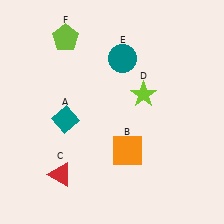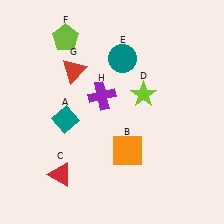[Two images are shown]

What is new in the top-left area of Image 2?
A red triangle (G) was added in the top-left area of Image 2.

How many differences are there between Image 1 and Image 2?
There are 2 differences between the two images.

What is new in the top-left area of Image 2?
A purple cross (H) was added in the top-left area of Image 2.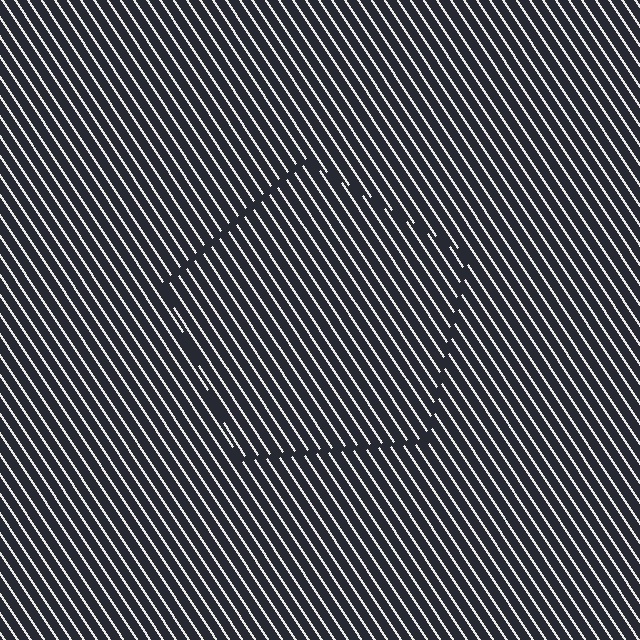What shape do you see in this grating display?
An illusory pentagon. The interior of the shape contains the same grating, shifted by half a period — the contour is defined by the phase discontinuity where line-ends from the inner and outer gratings abut.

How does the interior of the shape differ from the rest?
The interior of the shape contains the same grating, shifted by half a period — the contour is defined by the phase discontinuity where line-ends from the inner and outer gratings abut.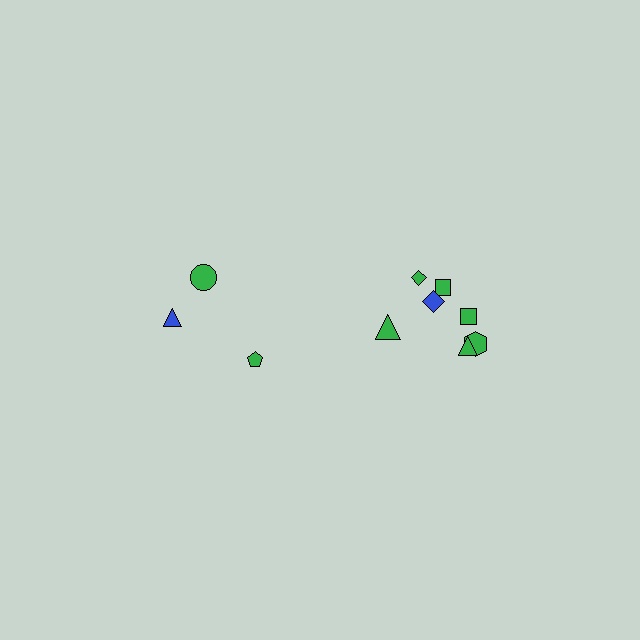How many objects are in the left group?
There are 3 objects.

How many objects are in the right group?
There are 7 objects.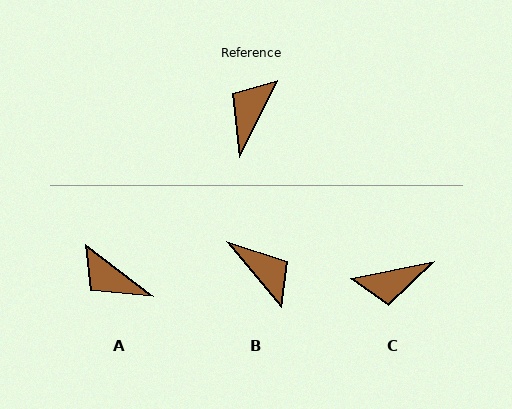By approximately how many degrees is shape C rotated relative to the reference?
Approximately 128 degrees counter-clockwise.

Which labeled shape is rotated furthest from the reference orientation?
C, about 128 degrees away.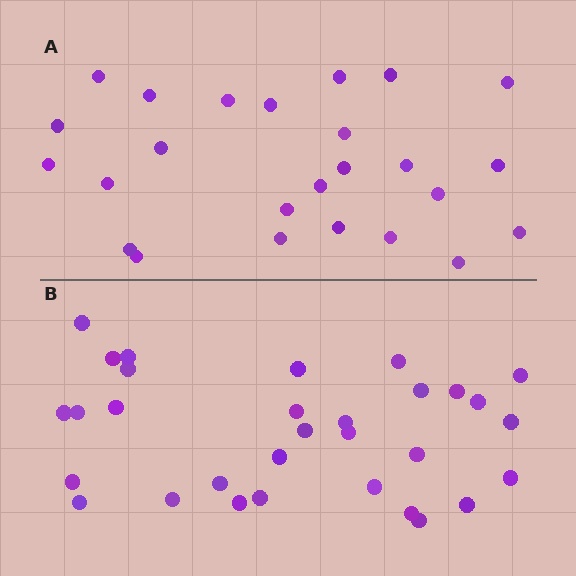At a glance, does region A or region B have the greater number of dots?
Region B (the bottom region) has more dots.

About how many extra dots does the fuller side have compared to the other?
Region B has about 6 more dots than region A.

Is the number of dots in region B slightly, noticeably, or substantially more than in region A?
Region B has only slightly more — the two regions are fairly close. The ratio is roughly 1.2 to 1.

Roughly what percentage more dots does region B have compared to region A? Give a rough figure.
About 25% more.